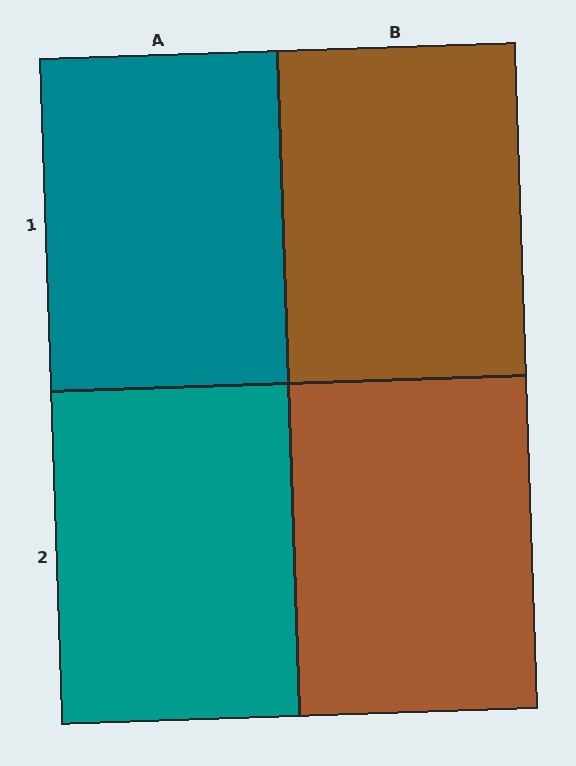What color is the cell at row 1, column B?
Brown.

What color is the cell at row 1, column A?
Teal.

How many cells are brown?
2 cells are brown.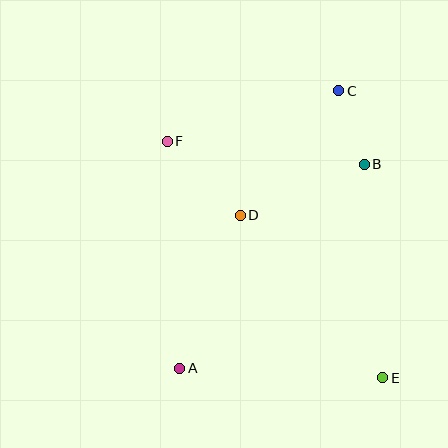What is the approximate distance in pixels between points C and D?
The distance between C and D is approximately 159 pixels.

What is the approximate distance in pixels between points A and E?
The distance between A and E is approximately 203 pixels.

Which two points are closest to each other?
Points B and C are closest to each other.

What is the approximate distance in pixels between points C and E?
The distance between C and E is approximately 291 pixels.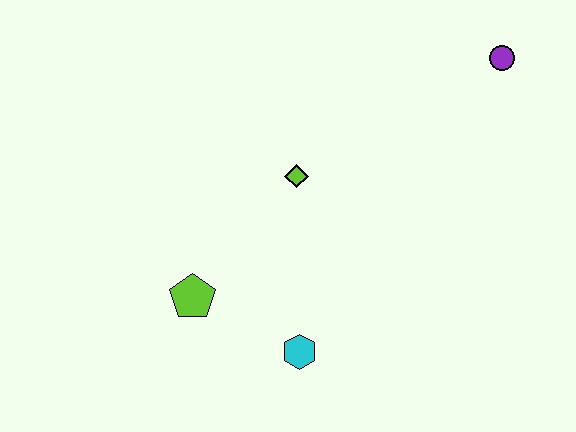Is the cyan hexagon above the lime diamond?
No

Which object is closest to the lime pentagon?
The cyan hexagon is closest to the lime pentagon.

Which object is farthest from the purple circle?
The lime pentagon is farthest from the purple circle.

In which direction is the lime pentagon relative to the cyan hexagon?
The lime pentagon is to the left of the cyan hexagon.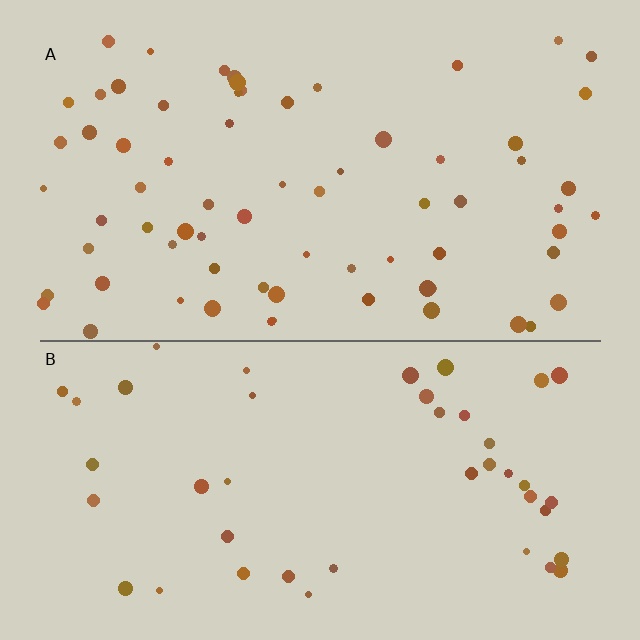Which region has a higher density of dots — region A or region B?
A (the top).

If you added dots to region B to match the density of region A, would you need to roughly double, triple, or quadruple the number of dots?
Approximately double.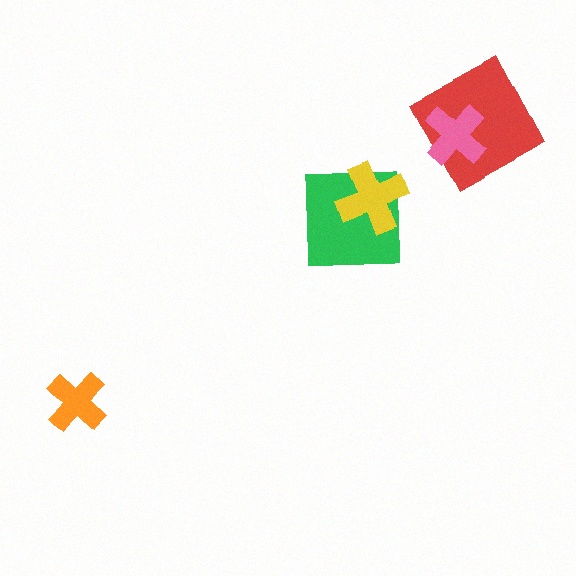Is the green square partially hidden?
Yes, it is partially covered by another shape.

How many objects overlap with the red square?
1 object overlaps with the red square.